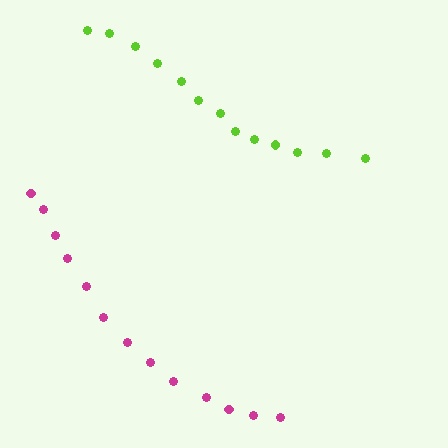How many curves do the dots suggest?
There are 2 distinct paths.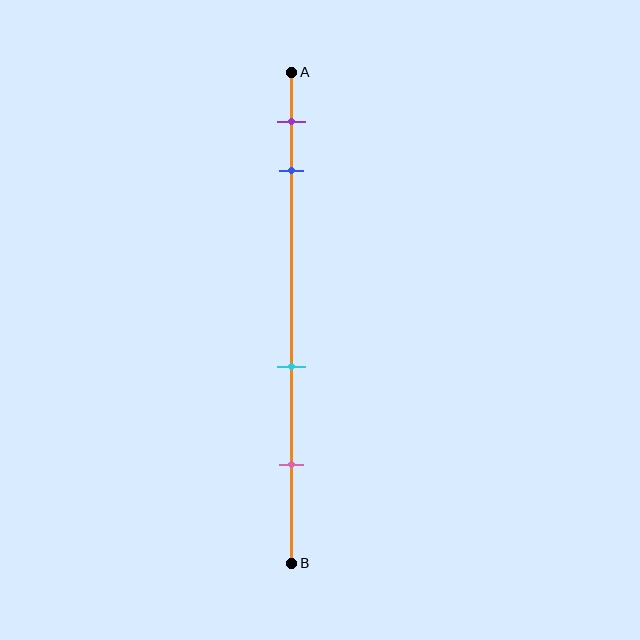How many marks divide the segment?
There are 4 marks dividing the segment.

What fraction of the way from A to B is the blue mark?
The blue mark is approximately 20% (0.2) of the way from A to B.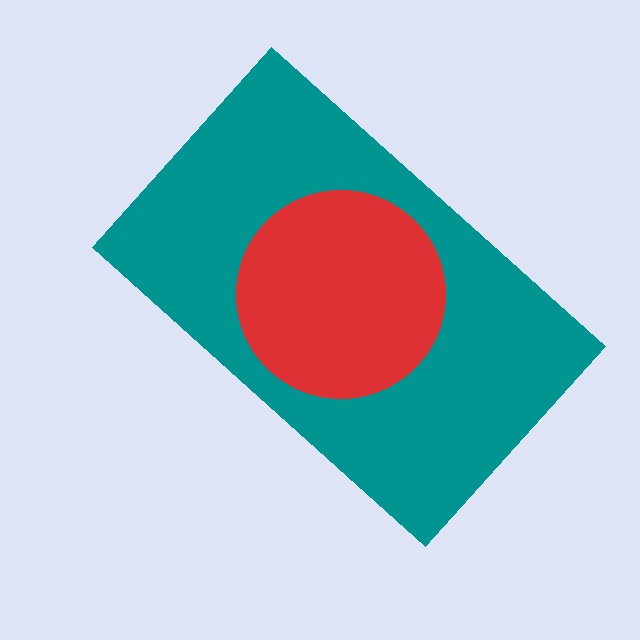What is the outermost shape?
The teal rectangle.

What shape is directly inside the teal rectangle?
The red circle.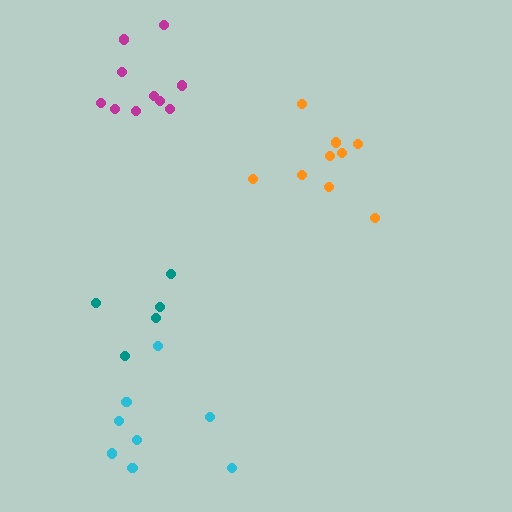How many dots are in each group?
Group 1: 5 dots, Group 2: 10 dots, Group 3: 9 dots, Group 4: 8 dots (32 total).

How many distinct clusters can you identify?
There are 4 distinct clusters.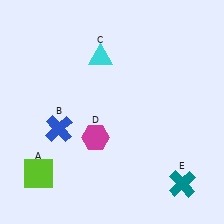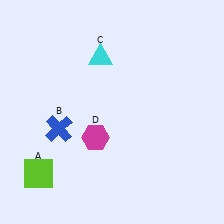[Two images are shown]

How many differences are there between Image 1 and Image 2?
There is 1 difference between the two images.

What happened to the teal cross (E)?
The teal cross (E) was removed in Image 2. It was in the bottom-right area of Image 1.